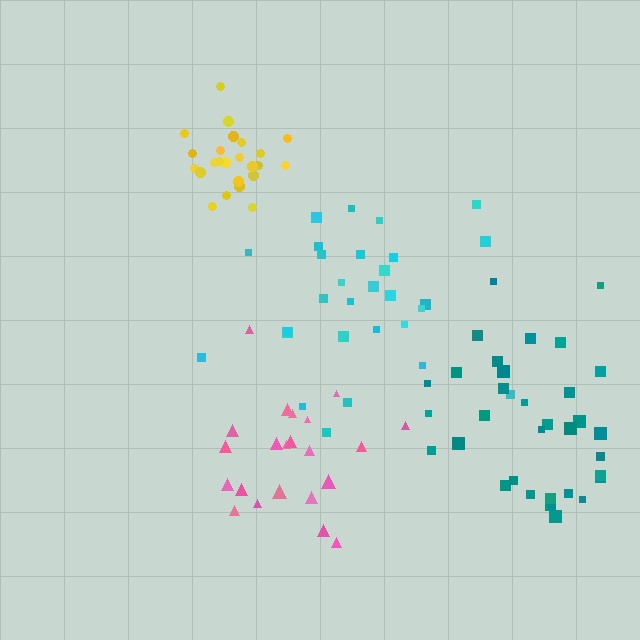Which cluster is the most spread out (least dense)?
Cyan.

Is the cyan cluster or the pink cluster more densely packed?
Pink.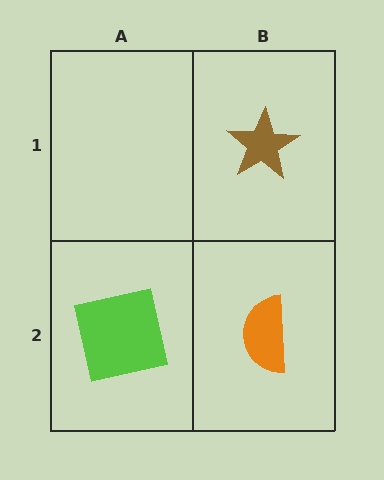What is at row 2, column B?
An orange semicircle.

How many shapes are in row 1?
1 shape.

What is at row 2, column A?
A lime square.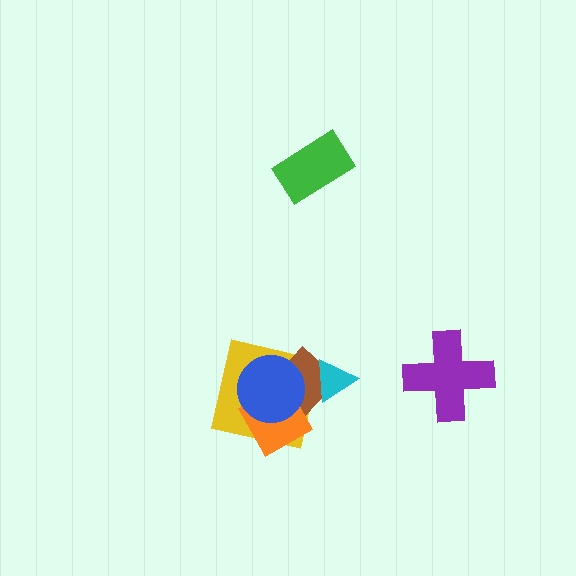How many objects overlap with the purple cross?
0 objects overlap with the purple cross.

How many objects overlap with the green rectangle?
0 objects overlap with the green rectangle.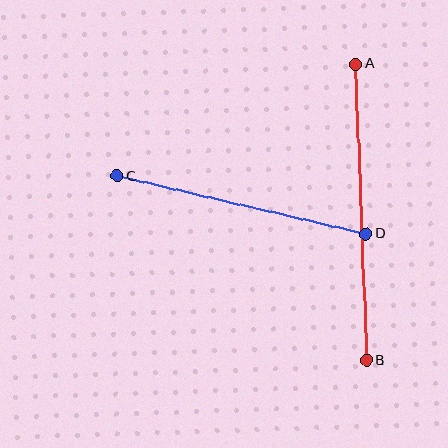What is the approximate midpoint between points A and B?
The midpoint is at approximately (361, 212) pixels.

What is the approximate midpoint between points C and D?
The midpoint is at approximately (242, 205) pixels.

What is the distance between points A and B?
The distance is approximately 296 pixels.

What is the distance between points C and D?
The distance is approximately 256 pixels.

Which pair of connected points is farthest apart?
Points A and B are farthest apart.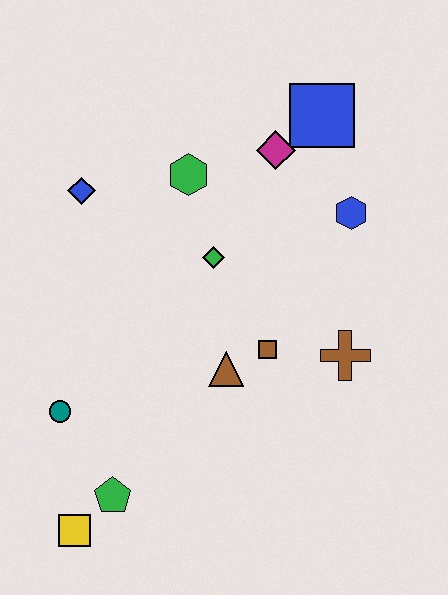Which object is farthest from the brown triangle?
The blue square is farthest from the brown triangle.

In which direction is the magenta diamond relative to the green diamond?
The magenta diamond is above the green diamond.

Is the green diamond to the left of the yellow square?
No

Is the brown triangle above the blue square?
No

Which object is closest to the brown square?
The brown triangle is closest to the brown square.